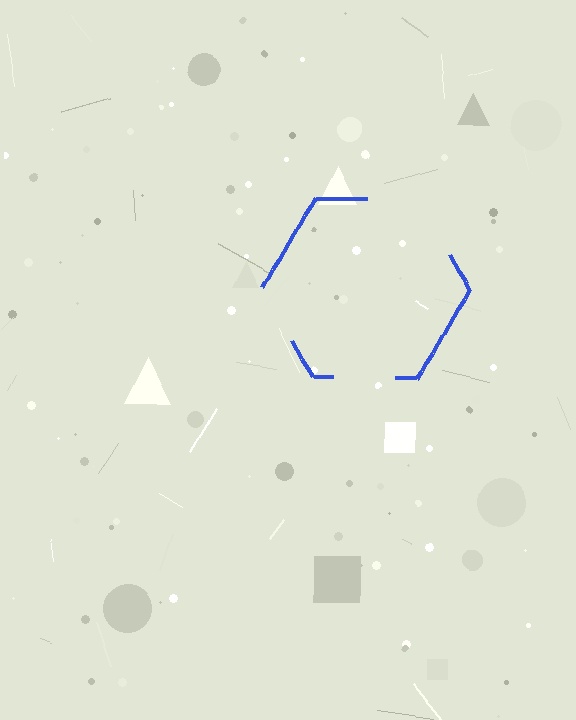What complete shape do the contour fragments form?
The contour fragments form a hexagon.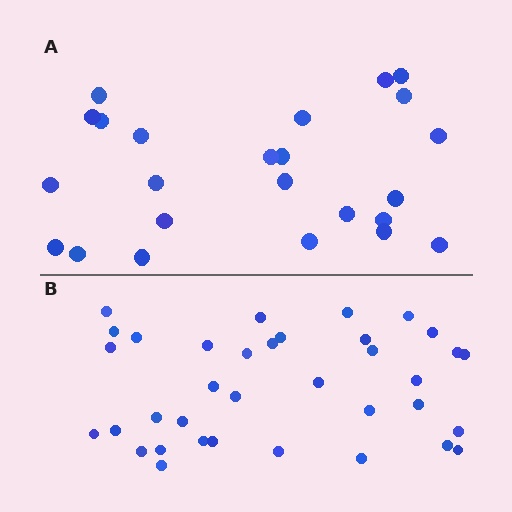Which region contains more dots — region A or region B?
Region B (the bottom region) has more dots.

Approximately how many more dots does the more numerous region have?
Region B has roughly 12 or so more dots than region A.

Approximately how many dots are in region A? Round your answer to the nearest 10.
About 20 dots. (The exact count is 24, which rounds to 20.)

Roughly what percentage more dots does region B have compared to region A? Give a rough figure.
About 50% more.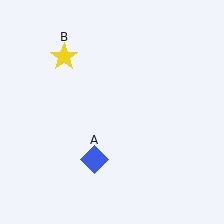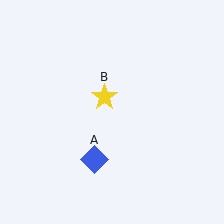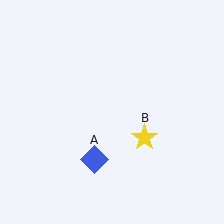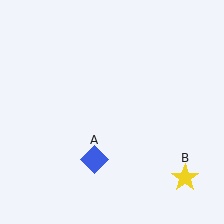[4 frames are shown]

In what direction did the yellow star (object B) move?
The yellow star (object B) moved down and to the right.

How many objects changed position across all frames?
1 object changed position: yellow star (object B).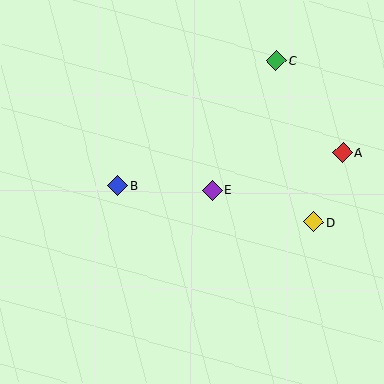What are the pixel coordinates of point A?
Point A is at (343, 153).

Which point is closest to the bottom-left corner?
Point B is closest to the bottom-left corner.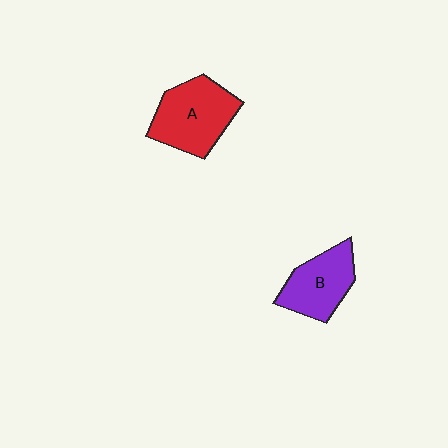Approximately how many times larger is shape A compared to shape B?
Approximately 1.3 times.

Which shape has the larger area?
Shape A (red).